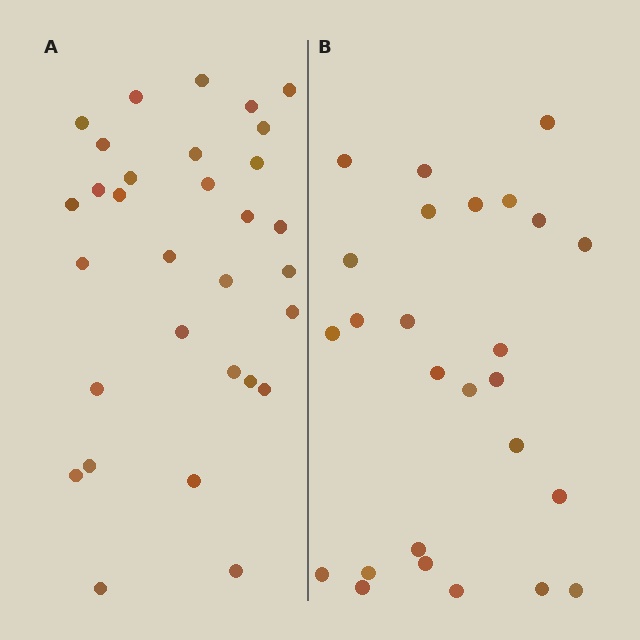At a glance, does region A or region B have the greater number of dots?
Region A (the left region) has more dots.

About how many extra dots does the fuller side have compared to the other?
Region A has about 5 more dots than region B.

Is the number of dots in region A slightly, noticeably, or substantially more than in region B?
Region A has only slightly more — the two regions are fairly close. The ratio is roughly 1.2 to 1.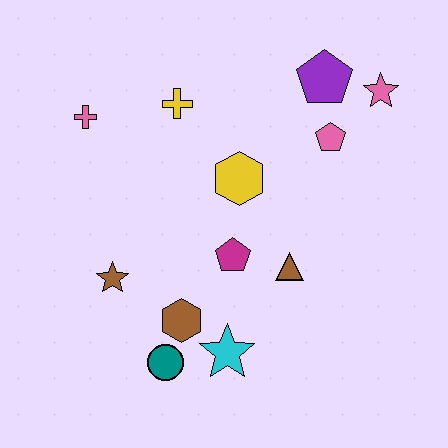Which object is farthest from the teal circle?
The pink star is farthest from the teal circle.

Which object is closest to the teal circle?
The brown hexagon is closest to the teal circle.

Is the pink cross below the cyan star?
No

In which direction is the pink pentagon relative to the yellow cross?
The pink pentagon is to the right of the yellow cross.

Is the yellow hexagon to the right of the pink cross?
Yes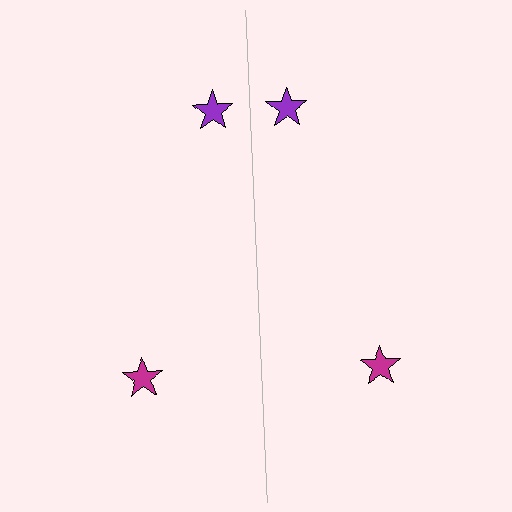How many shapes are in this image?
There are 4 shapes in this image.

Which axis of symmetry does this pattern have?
The pattern has a vertical axis of symmetry running through the center of the image.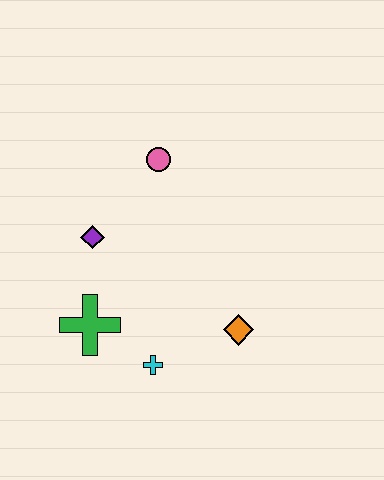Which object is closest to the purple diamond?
The green cross is closest to the purple diamond.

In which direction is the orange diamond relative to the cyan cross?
The orange diamond is to the right of the cyan cross.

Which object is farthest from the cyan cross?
The pink circle is farthest from the cyan cross.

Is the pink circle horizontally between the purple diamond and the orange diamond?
Yes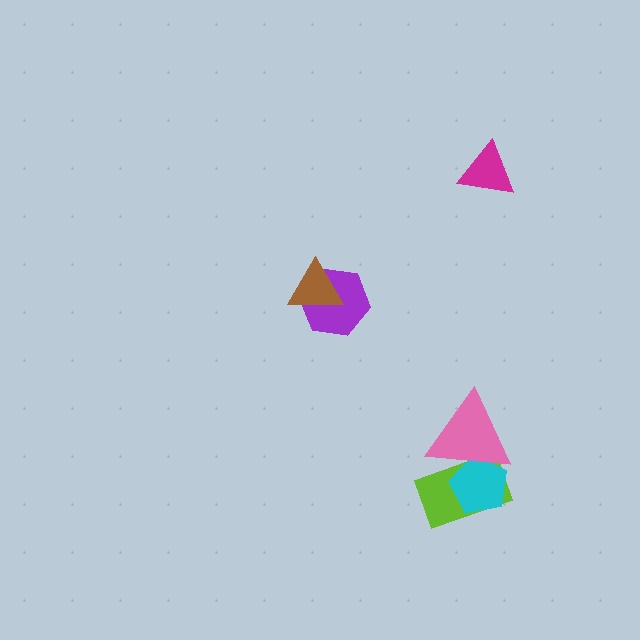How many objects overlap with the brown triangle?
1 object overlaps with the brown triangle.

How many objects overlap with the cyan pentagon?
2 objects overlap with the cyan pentagon.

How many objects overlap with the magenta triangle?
0 objects overlap with the magenta triangle.